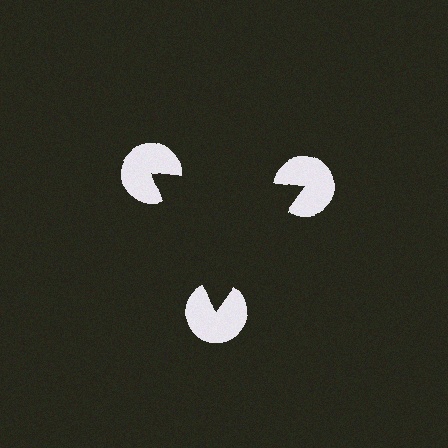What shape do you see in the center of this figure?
An illusory triangle — its edges are inferred from the aligned wedge cuts in the pac-man discs, not physically drawn.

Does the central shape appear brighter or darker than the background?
It typically appears slightly darker than the background, even though no actual brightness change is drawn.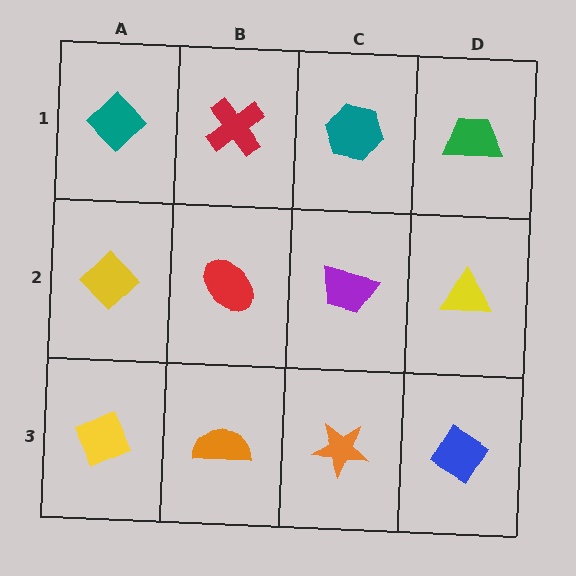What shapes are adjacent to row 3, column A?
A yellow diamond (row 2, column A), an orange semicircle (row 3, column B).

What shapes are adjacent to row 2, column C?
A teal hexagon (row 1, column C), an orange star (row 3, column C), a red ellipse (row 2, column B), a yellow triangle (row 2, column D).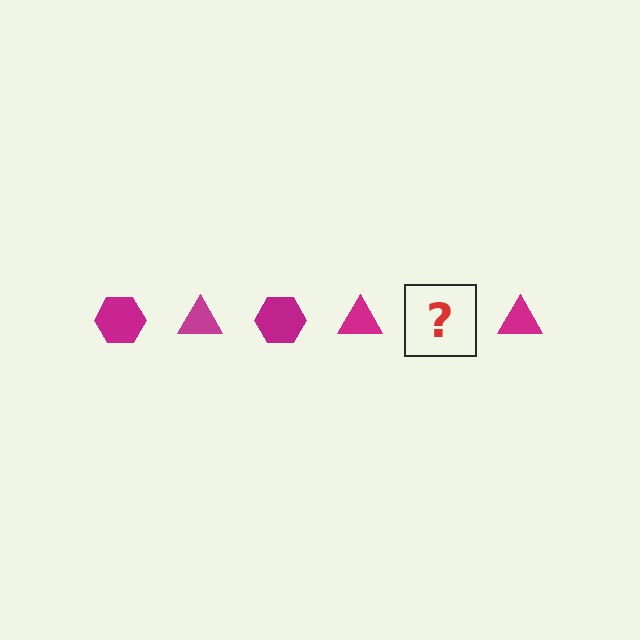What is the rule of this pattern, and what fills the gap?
The rule is that the pattern cycles through hexagon, triangle shapes in magenta. The gap should be filled with a magenta hexagon.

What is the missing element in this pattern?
The missing element is a magenta hexagon.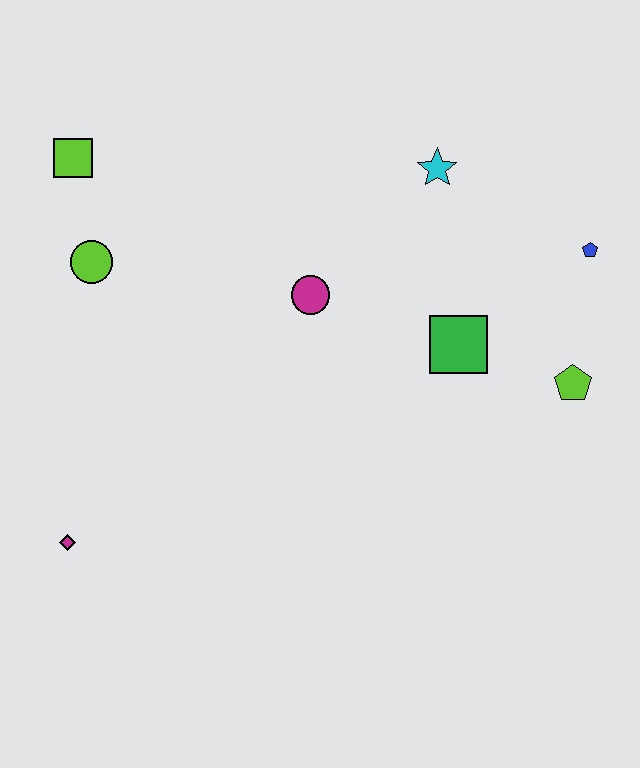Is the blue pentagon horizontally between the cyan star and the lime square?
No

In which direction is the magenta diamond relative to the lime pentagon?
The magenta diamond is to the left of the lime pentagon.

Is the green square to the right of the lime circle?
Yes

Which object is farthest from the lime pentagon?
The lime square is farthest from the lime pentagon.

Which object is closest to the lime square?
The lime circle is closest to the lime square.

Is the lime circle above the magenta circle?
Yes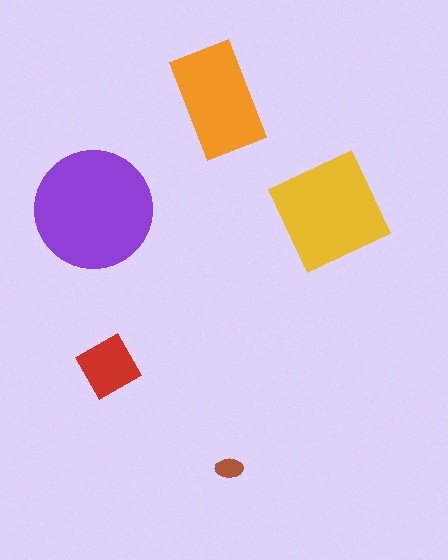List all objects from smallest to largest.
The brown ellipse, the red diamond, the orange rectangle, the yellow diamond, the purple circle.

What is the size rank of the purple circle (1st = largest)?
1st.